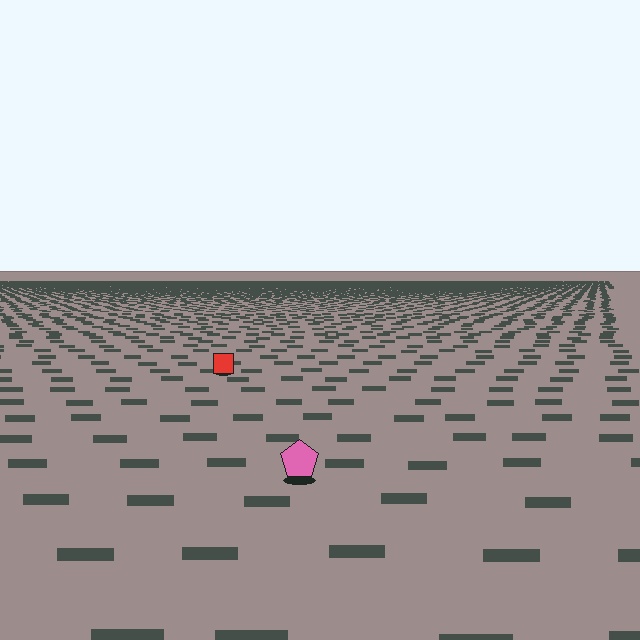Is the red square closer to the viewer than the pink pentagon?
No. The pink pentagon is closer — you can tell from the texture gradient: the ground texture is coarser near it.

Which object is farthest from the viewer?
The red square is farthest from the viewer. It appears smaller and the ground texture around it is denser.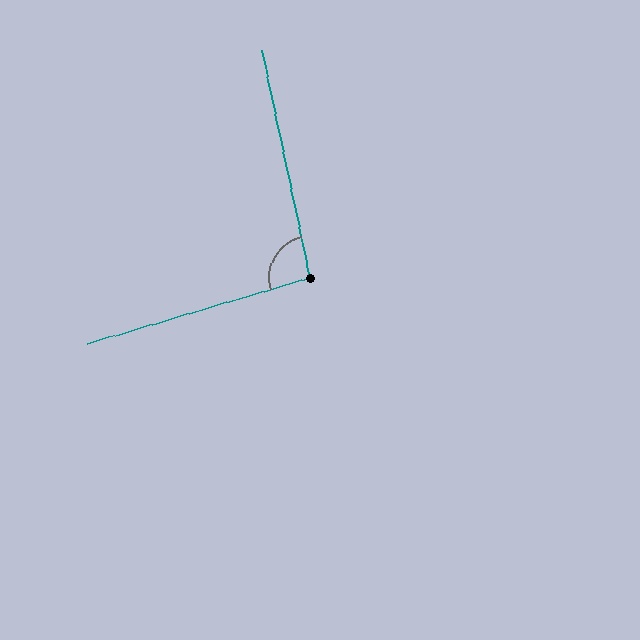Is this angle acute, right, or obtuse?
It is approximately a right angle.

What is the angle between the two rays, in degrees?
Approximately 95 degrees.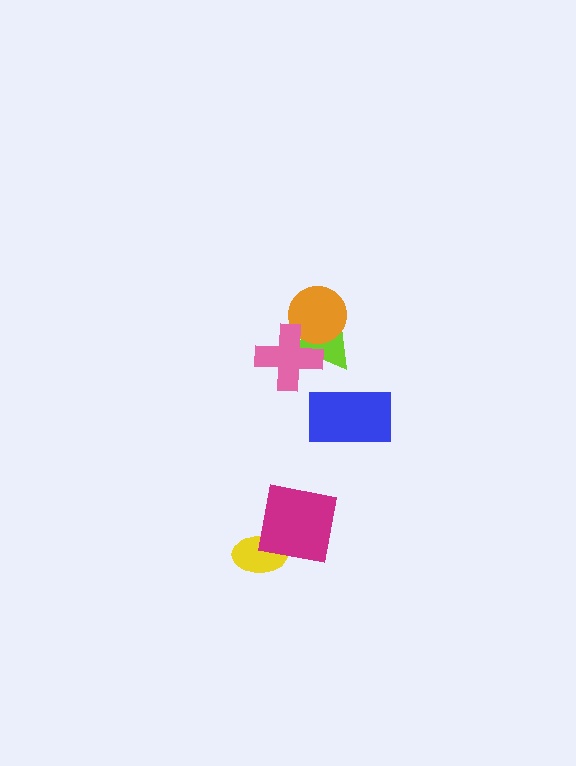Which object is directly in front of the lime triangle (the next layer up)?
The orange circle is directly in front of the lime triangle.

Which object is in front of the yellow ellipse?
The magenta square is in front of the yellow ellipse.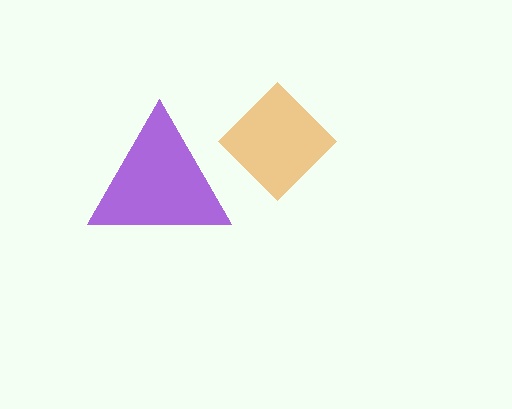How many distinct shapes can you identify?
There are 2 distinct shapes: an orange diamond, a purple triangle.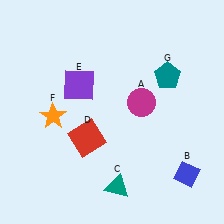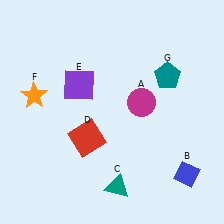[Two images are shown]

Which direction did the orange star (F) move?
The orange star (F) moved up.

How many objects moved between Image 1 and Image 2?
1 object moved between the two images.